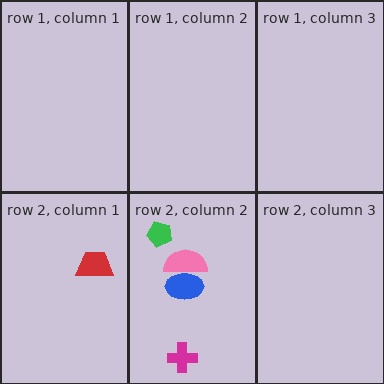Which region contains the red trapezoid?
The row 2, column 1 region.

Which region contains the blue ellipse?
The row 2, column 2 region.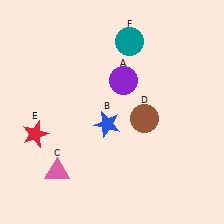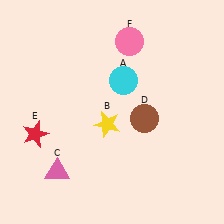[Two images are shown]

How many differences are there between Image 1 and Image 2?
There are 3 differences between the two images.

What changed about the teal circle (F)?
In Image 1, F is teal. In Image 2, it changed to pink.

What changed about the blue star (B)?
In Image 1, B is blue. In Image 2, it changed to yellow.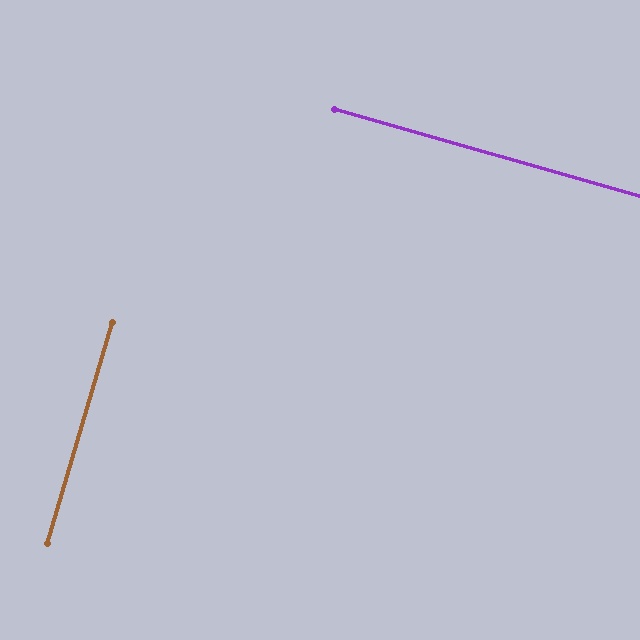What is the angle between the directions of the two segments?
Approximately 90 degrees.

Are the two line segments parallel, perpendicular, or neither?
Perpendicular — they meet at approximately 90°.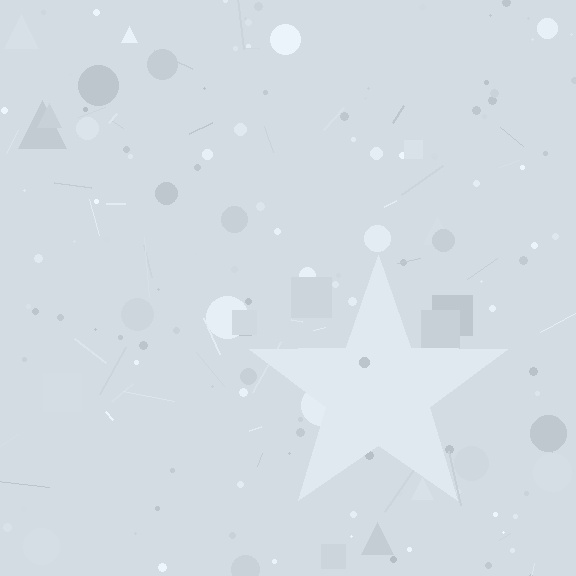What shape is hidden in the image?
A star is hidden in the image.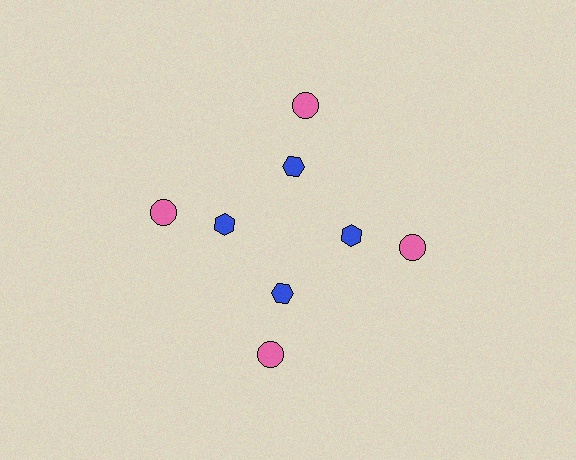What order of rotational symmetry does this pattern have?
This pattern has 4-fold rotational symmetry.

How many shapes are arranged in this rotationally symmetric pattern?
There are 8 shapes, arranged in 4 groups of 2.